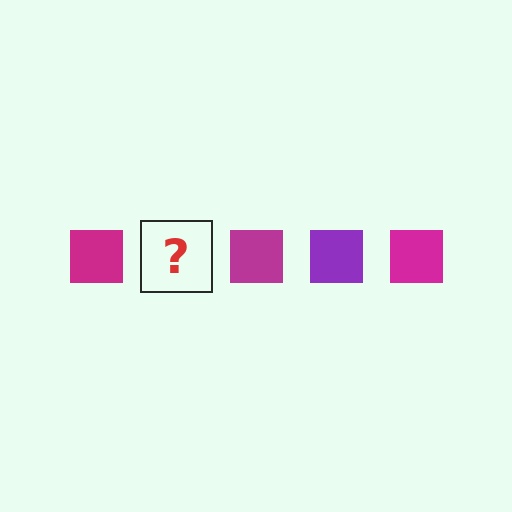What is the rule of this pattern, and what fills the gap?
The rule is that the pattern cycles through magenta, purple squares. The gap should be filled with a purple square.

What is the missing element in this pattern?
The missing element is a purple square.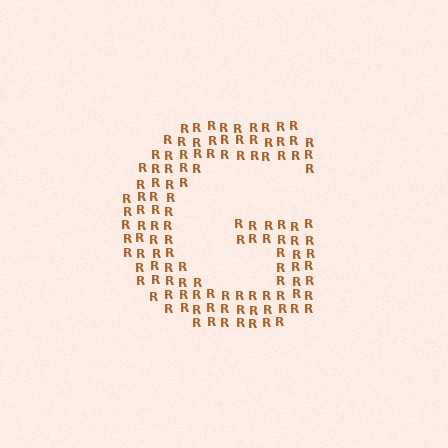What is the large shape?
The large shape is the letter G.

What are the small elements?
The small elements are letter R's.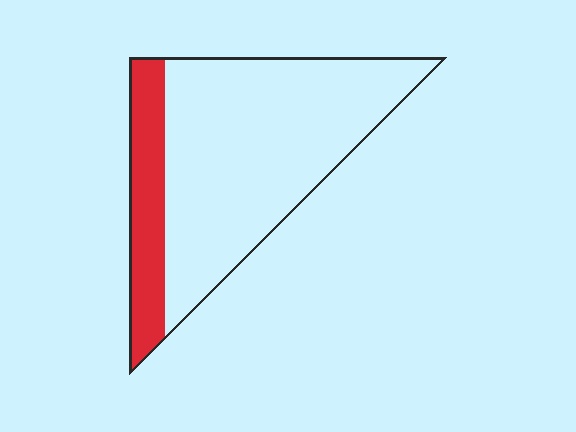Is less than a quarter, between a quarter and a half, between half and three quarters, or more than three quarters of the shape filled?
Less than a quarter.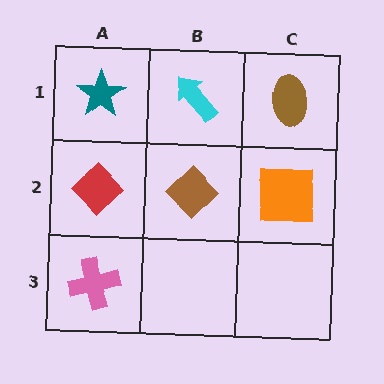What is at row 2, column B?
A brown diamond.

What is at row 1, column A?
A teal star.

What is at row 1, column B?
A cyan arrow.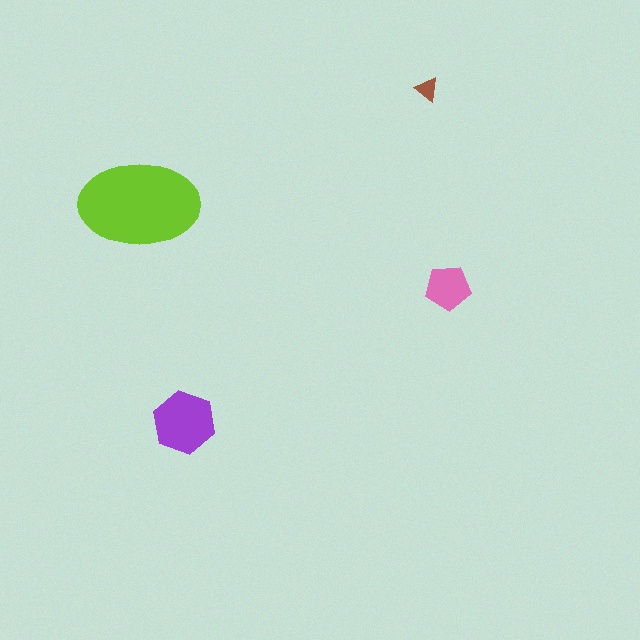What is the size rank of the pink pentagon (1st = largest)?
3rd.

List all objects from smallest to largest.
The brown triangle, the pink pentagon, the purple hexagon, the lime ellipse.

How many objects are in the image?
There are 4 objects in the image.